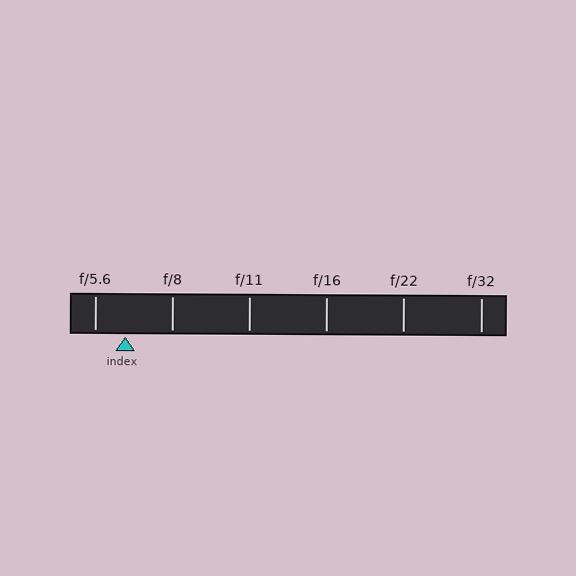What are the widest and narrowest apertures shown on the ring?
The widest aperture shown is f/5.6 and the narrowest is f/32.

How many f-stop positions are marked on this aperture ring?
There are 6 f-stop positions marked.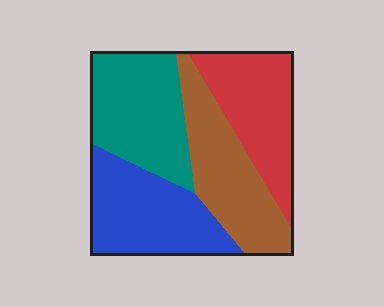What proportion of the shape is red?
Red covers roughly 25% of the shape.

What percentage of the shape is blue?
Blue covers 26% of the shape.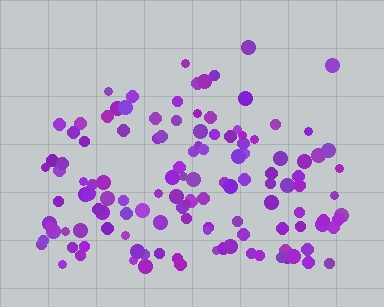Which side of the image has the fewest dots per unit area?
The top.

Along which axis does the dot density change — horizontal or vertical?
Vertical.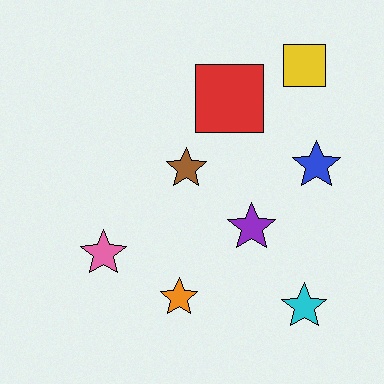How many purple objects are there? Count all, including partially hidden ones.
There is 1 purple object.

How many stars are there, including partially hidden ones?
There are 6 stars.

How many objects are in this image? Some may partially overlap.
There are 8 objects.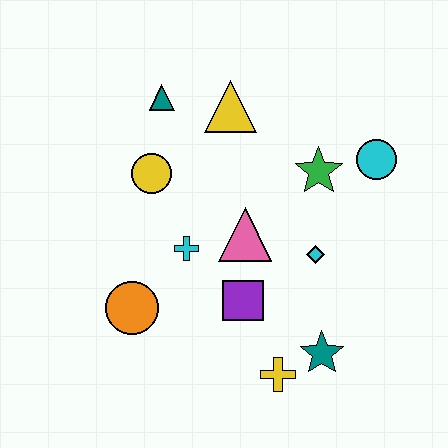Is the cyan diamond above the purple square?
Yes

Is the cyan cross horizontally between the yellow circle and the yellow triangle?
Yes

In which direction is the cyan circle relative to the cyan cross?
The cyan circle is to the right of the cyan cross.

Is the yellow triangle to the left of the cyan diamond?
Yes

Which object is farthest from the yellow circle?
The teal star is farthest from the yellow circle.